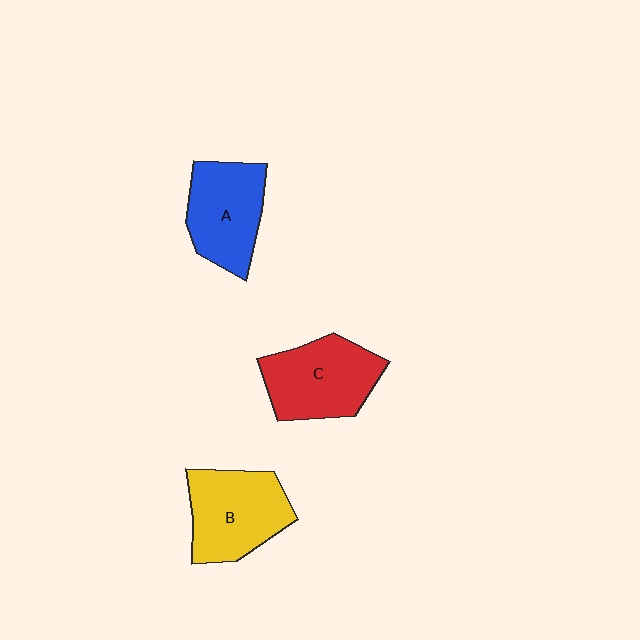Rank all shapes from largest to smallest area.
From largest to smallest: B (yellow), C (red), A (blue).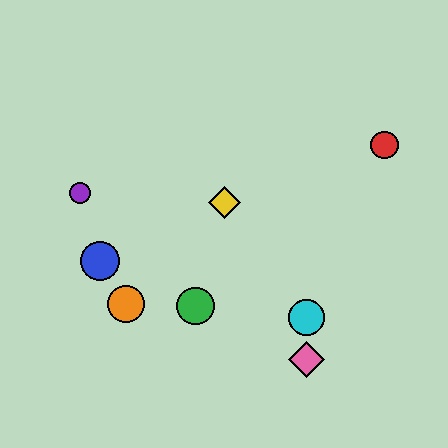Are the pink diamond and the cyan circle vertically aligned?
Yes, both are at x≈306.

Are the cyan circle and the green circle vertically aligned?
No, the cyan circle is at x≈306 and the green circle is at x≈195.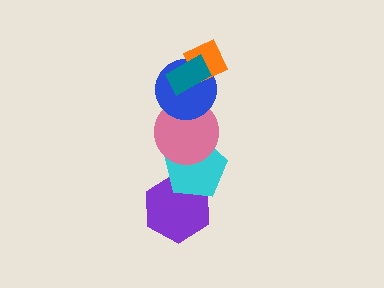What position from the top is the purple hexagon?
The purple hexagon is 6th from the top.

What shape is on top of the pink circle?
The blue circle is on top of the pink circle.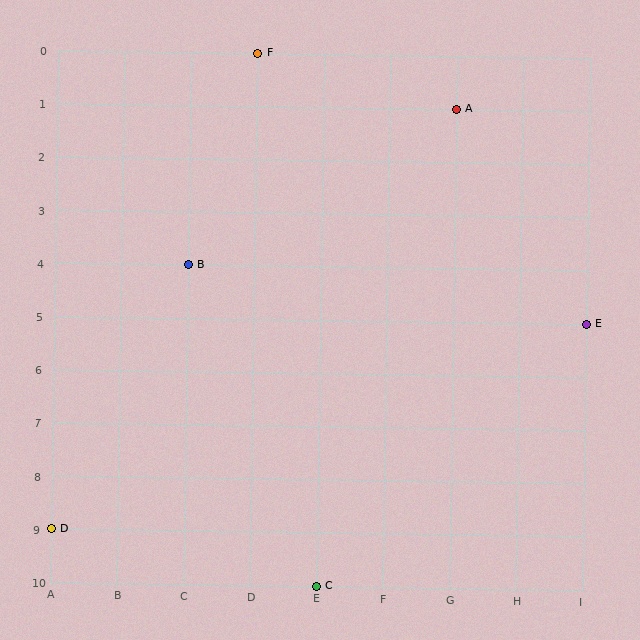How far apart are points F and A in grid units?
Points F and A are 3 columns and 1 row apart (about 3.2 grid units diagonally).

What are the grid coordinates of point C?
Point C is at grid coordinates (E, 10).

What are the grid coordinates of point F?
Point F is at grid coordinates (D, 0).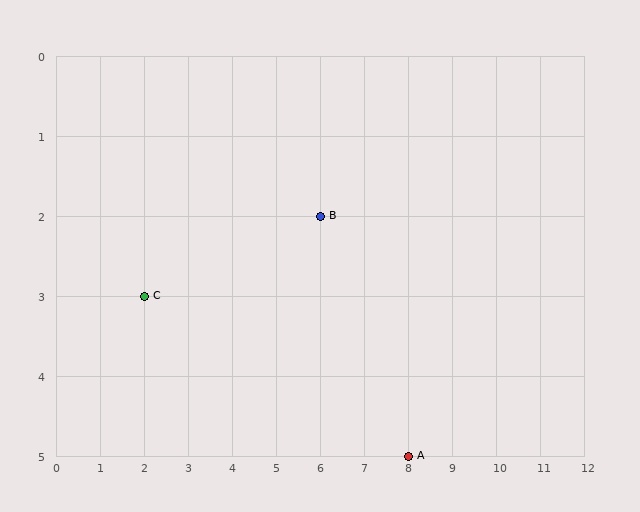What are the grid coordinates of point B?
Point B is at grid coordinates (6, 2).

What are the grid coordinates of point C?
Point C is at grid coordinates (2, 3).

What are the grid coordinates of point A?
Point A is at grid coordinates (8, 5).